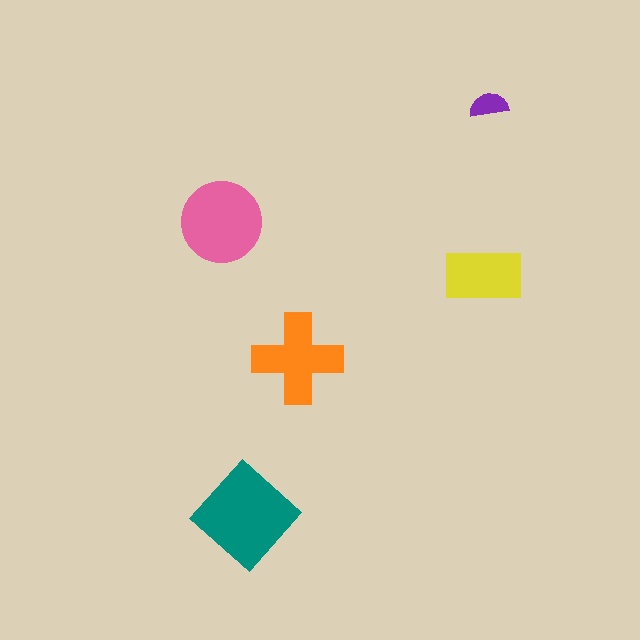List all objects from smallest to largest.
The purple semicircle, the yellow rectangle, the orange cross, the pink circle, the teal diamond.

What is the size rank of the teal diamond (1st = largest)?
1st.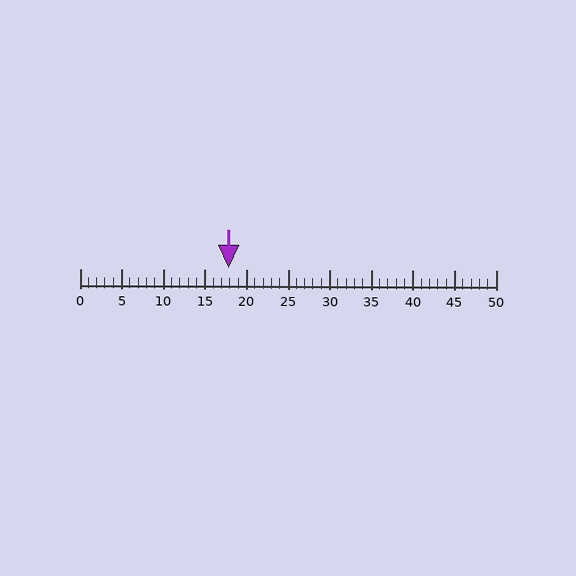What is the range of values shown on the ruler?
The ruler shows values from 0 to 50.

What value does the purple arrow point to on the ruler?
The purple arrow points to approximately 18.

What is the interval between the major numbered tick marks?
The major tick marks are spaced 5 units apart.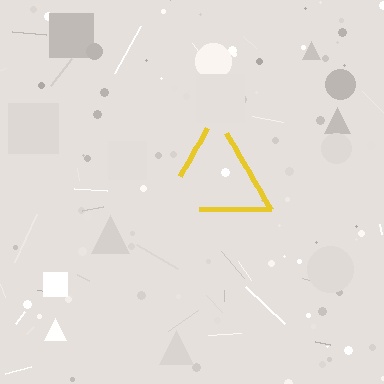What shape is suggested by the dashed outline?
The dashed outline suggests a triangle.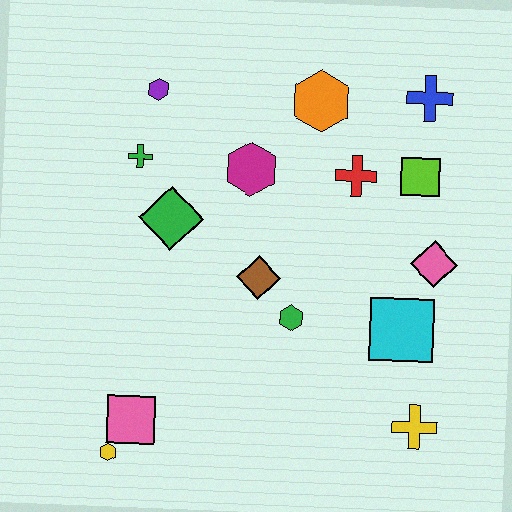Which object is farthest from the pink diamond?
The yellow hexagon is farthest from the pink diamond.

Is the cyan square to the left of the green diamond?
No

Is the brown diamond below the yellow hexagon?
No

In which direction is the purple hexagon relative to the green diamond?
The purple hexagon is above the green diamond.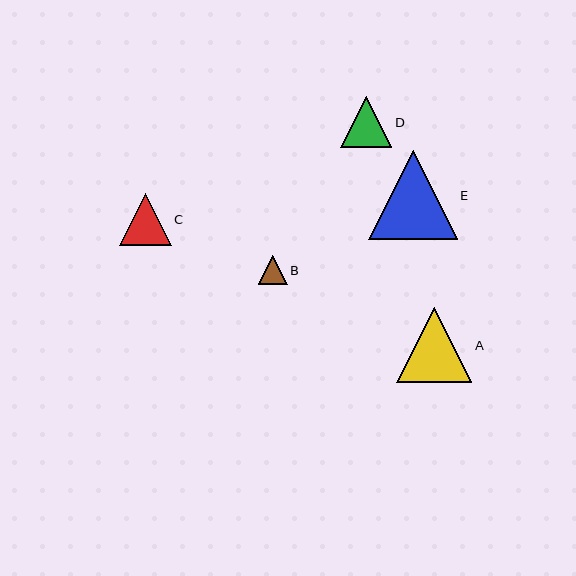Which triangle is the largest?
Triangle E is the largest with a size of approximately 88 pixels.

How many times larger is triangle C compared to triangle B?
Triangle C is approximately 1.8 times the size of triangle B.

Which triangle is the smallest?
Triangle B is the smallest with a size of approximately 29 pixels.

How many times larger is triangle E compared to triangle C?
Triangle E is approximately 1.7 times the size of triangle C.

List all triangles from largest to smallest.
From largest to smallest: E, A, C, D, B.